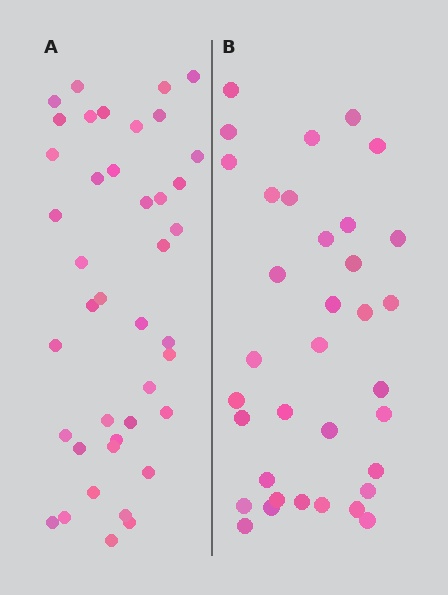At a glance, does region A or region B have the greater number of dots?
Region A (the left region) has more dots.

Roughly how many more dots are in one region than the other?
Region A has about 6 more dots than region B.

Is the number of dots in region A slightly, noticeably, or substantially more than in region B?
Region A has only slightly more — the two regions are fairly close. The ratio is roughly 1.2 to 1.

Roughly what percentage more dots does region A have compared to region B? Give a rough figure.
About 15% more.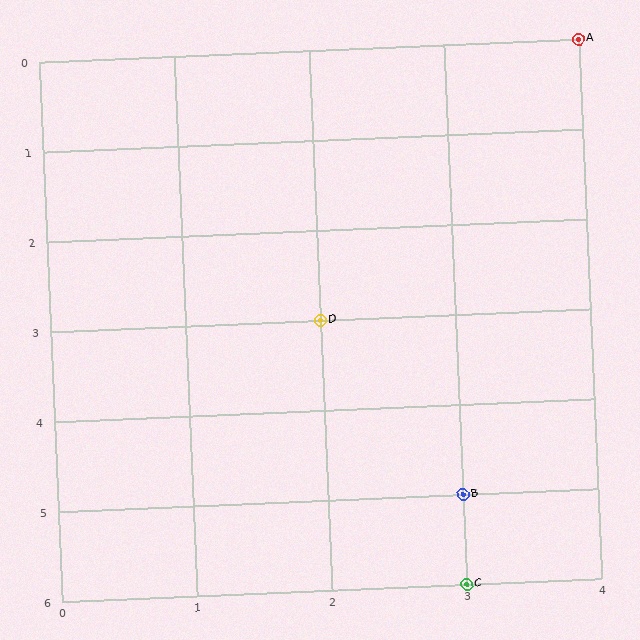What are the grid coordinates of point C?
Point C is at grid coordinates (3, 6).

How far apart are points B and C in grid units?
Points B and C are 1 row apart.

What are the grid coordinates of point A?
Point A is at grid coordinates (4, 0).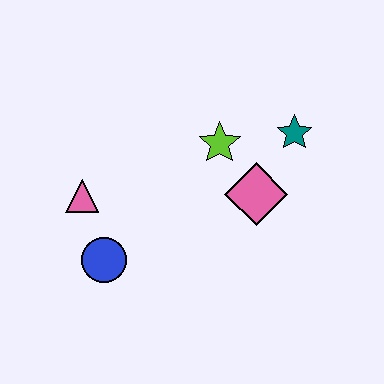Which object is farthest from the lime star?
The blue circle is farthest from the lime star.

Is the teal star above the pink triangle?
Yes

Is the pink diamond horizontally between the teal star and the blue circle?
Yes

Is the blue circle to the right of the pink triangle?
Yes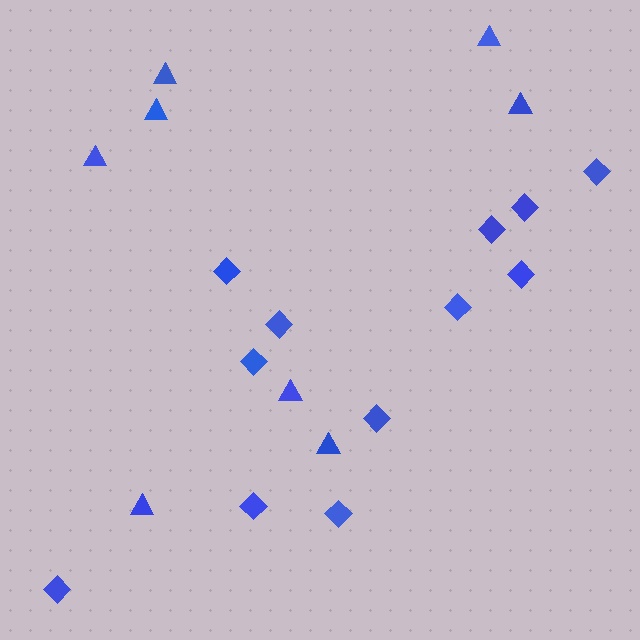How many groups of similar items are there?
There are 2 groups: one group of triangles (8) and one group of diamonds (12).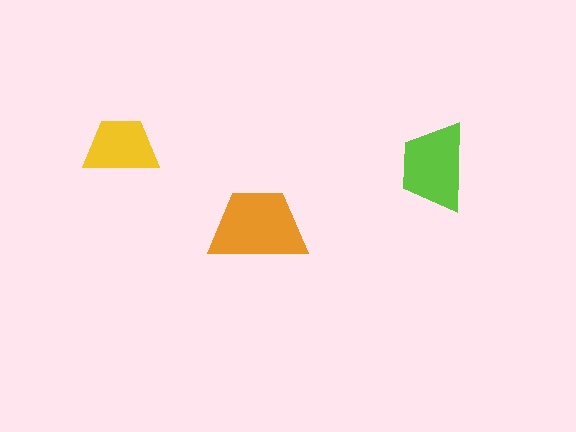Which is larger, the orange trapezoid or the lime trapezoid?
The orange one.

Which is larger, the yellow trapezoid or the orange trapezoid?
The orange one.